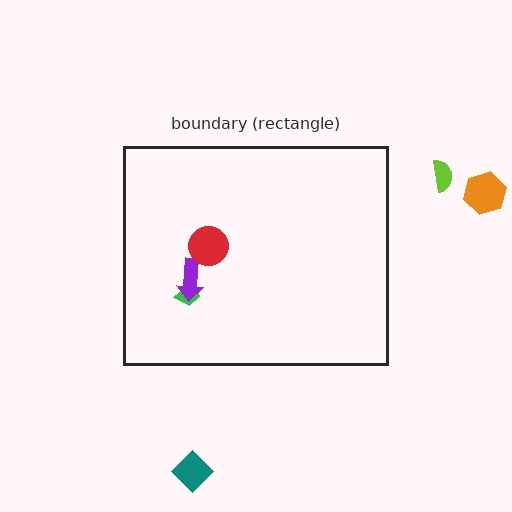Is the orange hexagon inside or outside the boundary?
Outside.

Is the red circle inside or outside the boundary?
Inside.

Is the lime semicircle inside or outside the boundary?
Outside.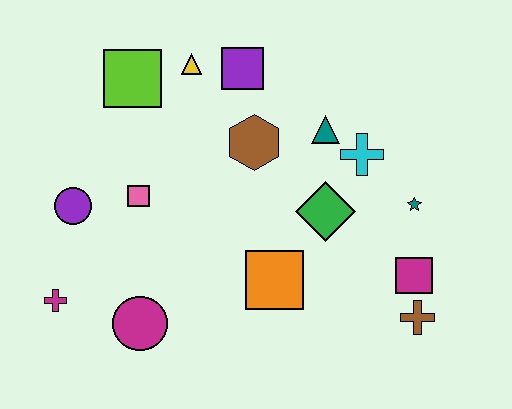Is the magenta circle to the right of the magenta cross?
Yes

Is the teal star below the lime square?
Yes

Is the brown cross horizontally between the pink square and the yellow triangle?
No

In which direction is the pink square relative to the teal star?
The pink square is to the left of the teal star.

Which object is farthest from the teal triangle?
The magenta cross is farthest from the teal triangle.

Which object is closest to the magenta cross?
The magenta circle is closest to the magenta cross.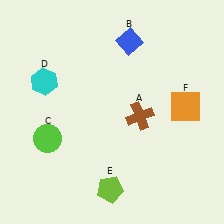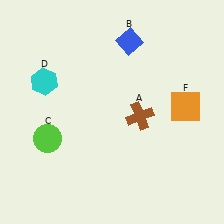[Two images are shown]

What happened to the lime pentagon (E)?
The lime pentagon (E) was removed in Image 2. It was in the bottom-left area of Image 1.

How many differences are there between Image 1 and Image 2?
There is 1 difference between the two images.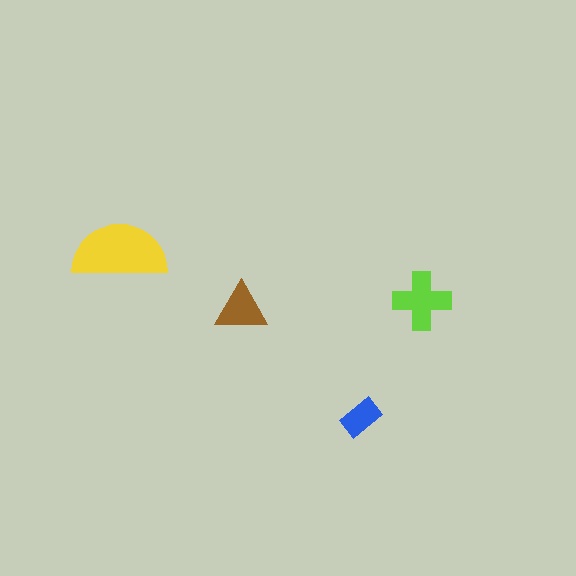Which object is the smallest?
The blue rectangle.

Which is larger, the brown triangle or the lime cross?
The lime cross.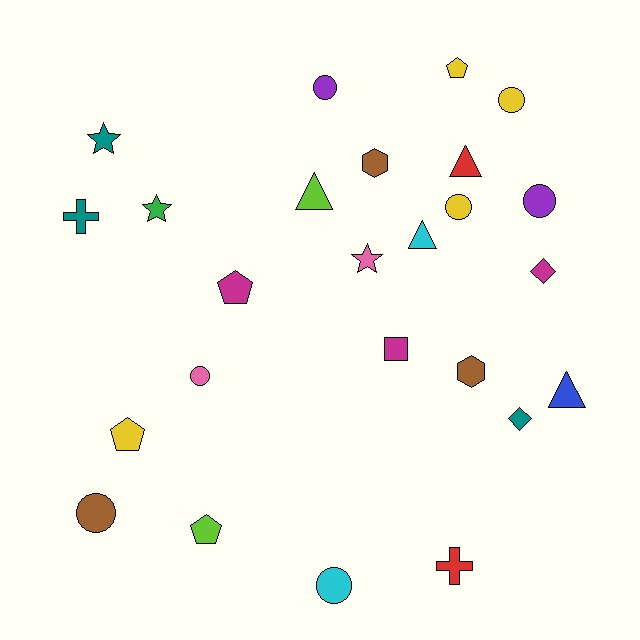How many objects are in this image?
There are 25 objects.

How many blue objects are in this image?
There is 1 blue object.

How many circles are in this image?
There are 7 circles.